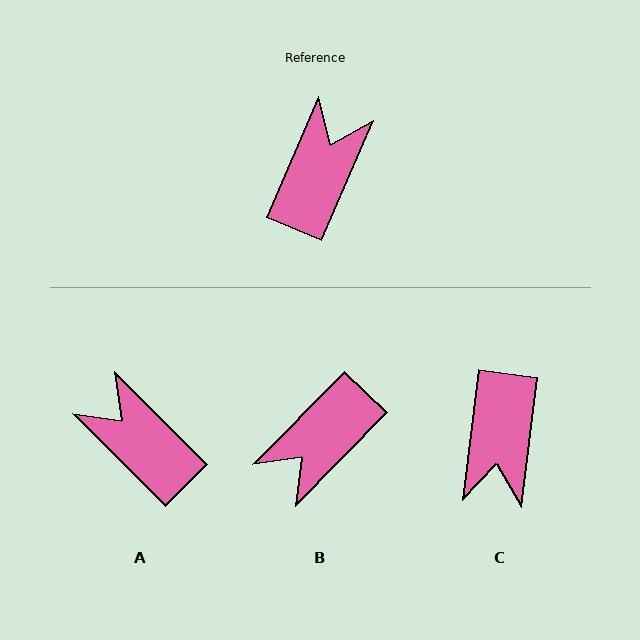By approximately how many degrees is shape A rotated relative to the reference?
Approximately 68 degrees counter-clockwise.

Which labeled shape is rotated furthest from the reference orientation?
C, about 164 degrees away.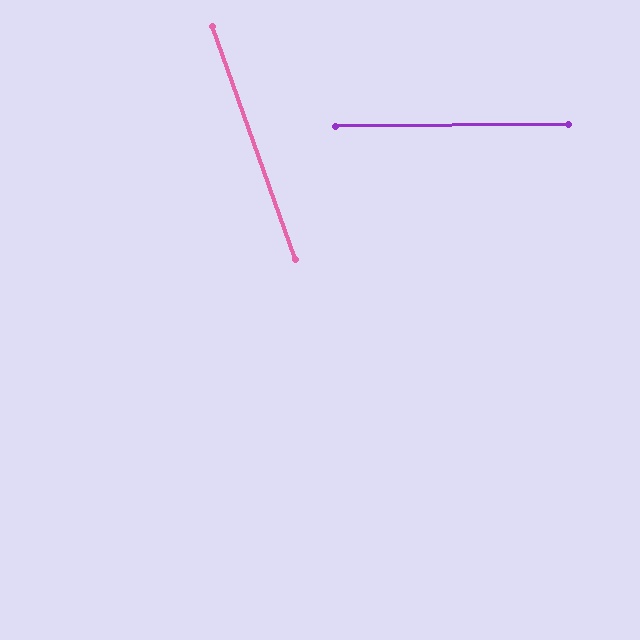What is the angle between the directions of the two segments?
Approximately 71 degrees.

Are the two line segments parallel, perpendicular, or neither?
Neither parallel nor perpendicular — they differ by about 71°.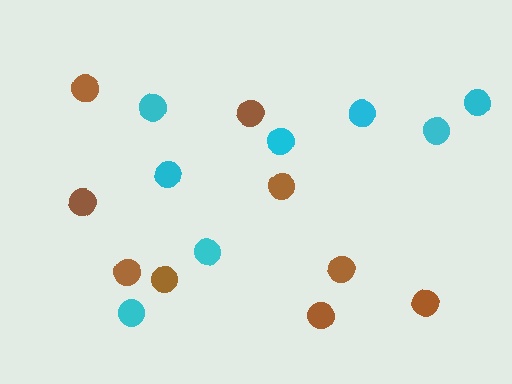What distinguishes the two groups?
There are 2 groups: one group of brown circles (9) and one group of cyan circles (8).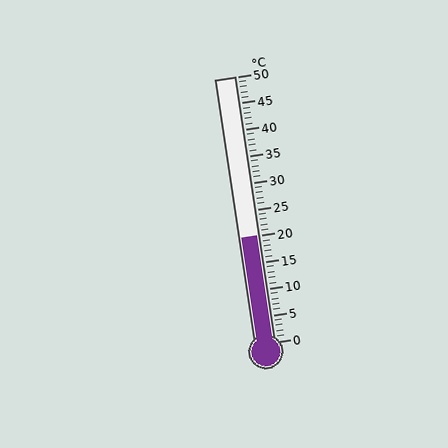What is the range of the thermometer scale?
The thermometer scale ranges from 0°C to 50°C.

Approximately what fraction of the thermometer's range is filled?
The thermometer is filled to approximately 40% of its range.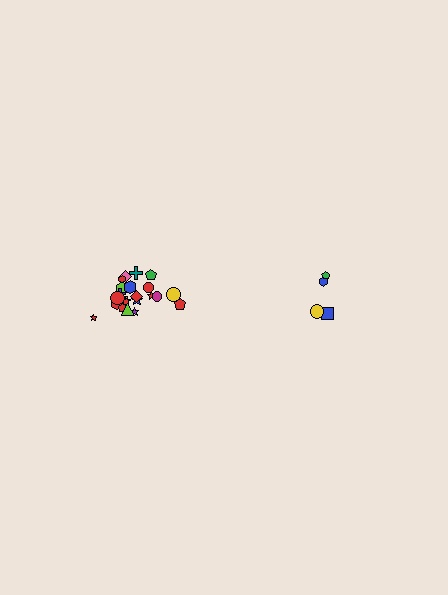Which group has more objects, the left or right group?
The left group.